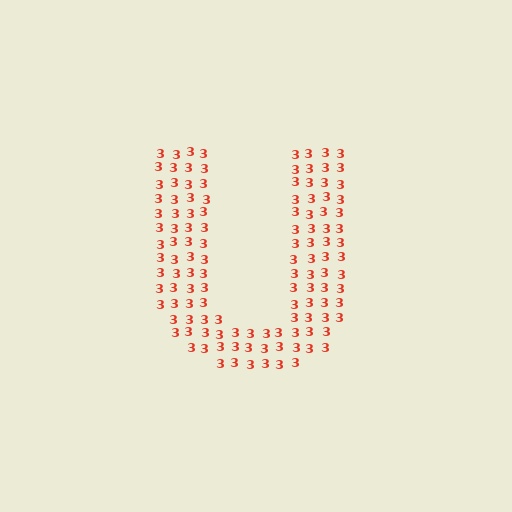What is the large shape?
The large shape is the letter U.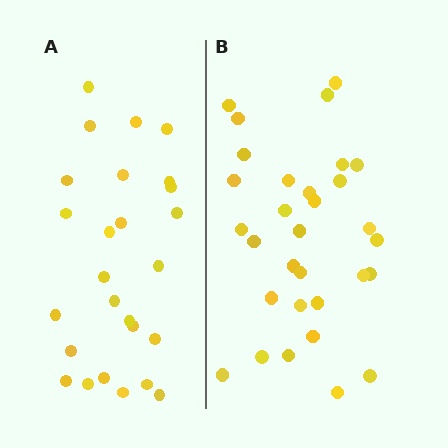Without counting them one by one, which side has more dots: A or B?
Region B (the right region) has more dots.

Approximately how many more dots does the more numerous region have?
Region B has about 5 more dots than region A.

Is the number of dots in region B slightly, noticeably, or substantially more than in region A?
Region B has only slightly more — the two regions are fairly close. The ratio is roughly 1.2 to 1.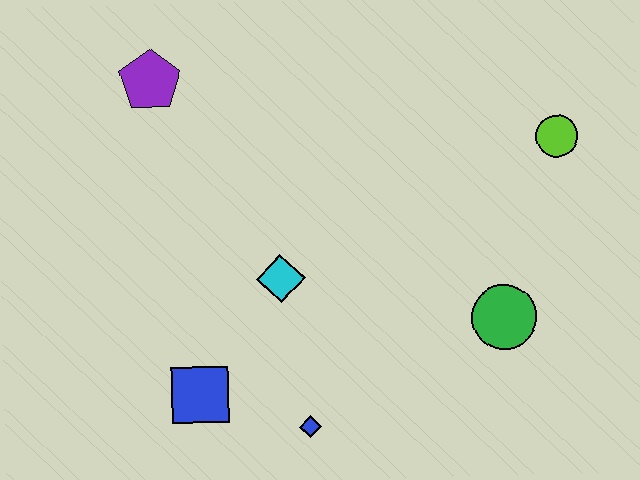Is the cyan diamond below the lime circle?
Yes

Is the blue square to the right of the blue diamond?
No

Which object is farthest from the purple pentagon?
The green circle is farthest from the purple pentagon.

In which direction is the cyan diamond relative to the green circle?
The cyan diamond is to the left of the green circle.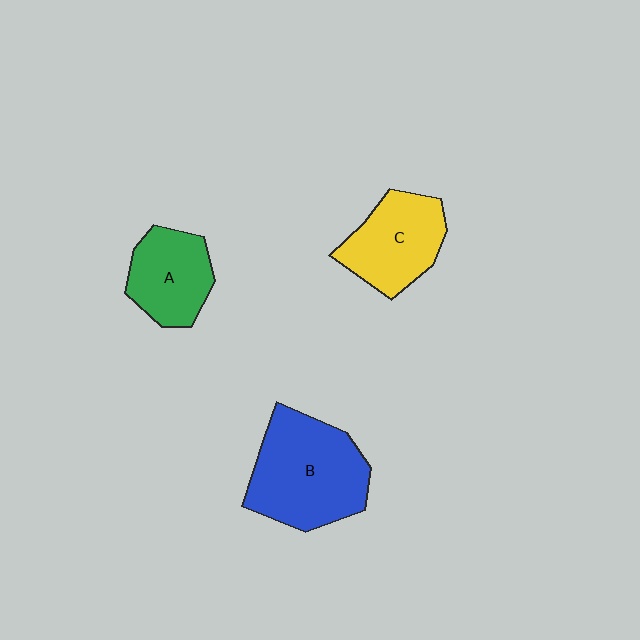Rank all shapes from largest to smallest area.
From largest to smallest: B (blue), C (yellow), A (green).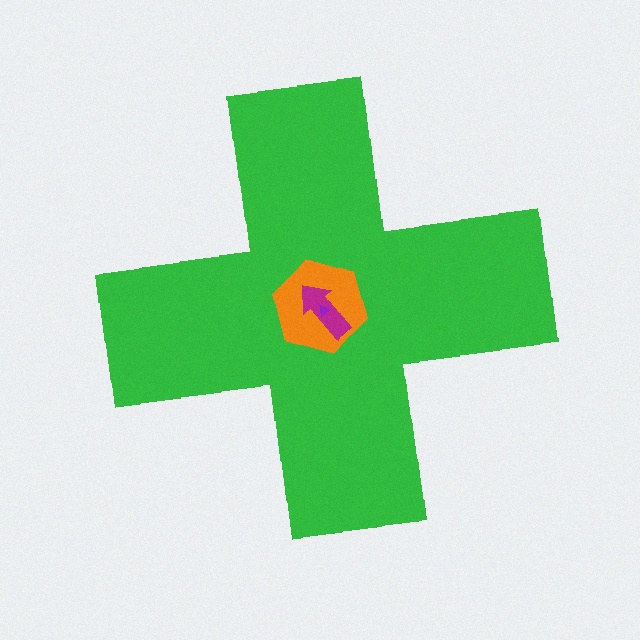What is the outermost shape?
The green cross.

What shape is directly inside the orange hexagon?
The magenta arrow.